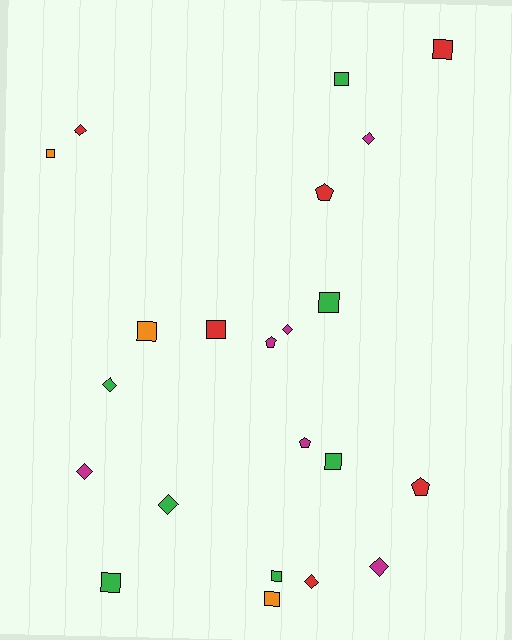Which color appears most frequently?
Green, with 7 objects.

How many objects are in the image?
There are 22 objects.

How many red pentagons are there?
There are 2 red pentagons.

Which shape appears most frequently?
Square, with 10 objects.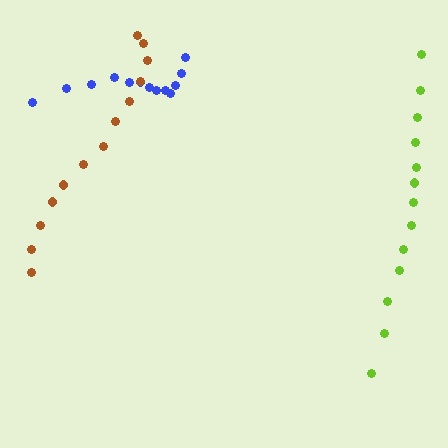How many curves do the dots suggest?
There are 3 distinct paths.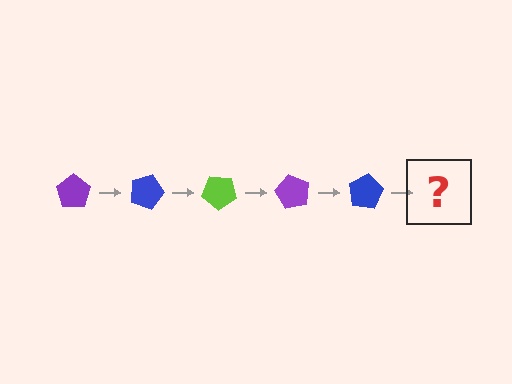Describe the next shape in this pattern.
It should be a lime pentagon, rotated 100 degrees from the start.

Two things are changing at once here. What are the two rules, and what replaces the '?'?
The two rules are that it rotates 20 degrees each step and the color cycles through purple, blue, and lime. The '?' should be a lime pentagon, rotated 100 degrees from the start.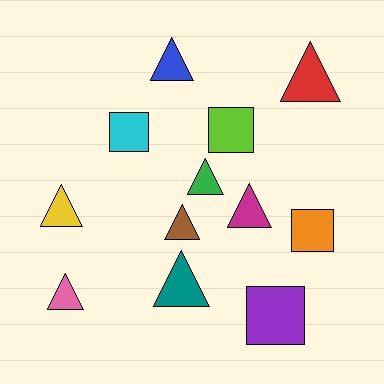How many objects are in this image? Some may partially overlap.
There are 12 objects.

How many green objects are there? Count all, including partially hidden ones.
There is 1 green object.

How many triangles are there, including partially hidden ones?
There are 8 triangles.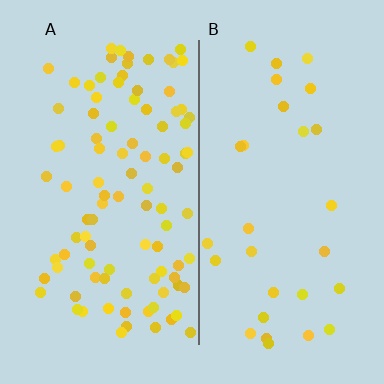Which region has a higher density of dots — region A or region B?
A (the left).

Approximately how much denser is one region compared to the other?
Approximately 3.3× — region A over region B.